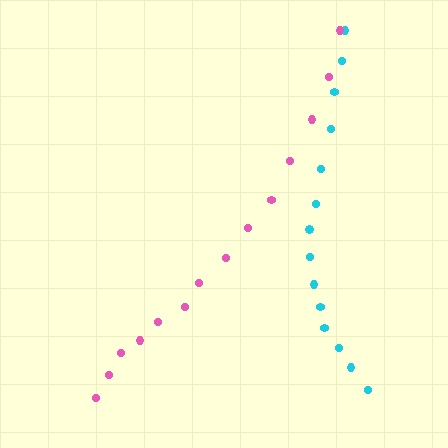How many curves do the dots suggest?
There are 2 distinct paths.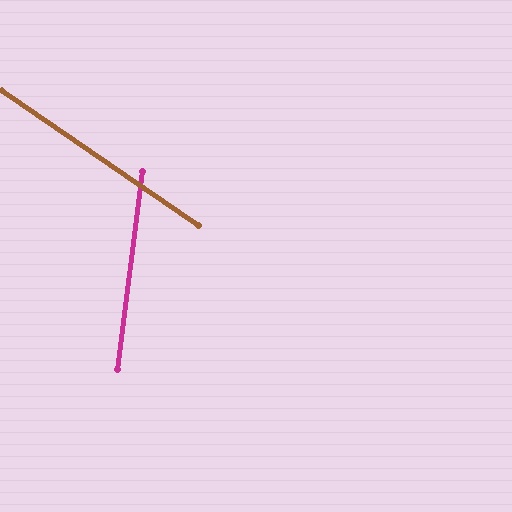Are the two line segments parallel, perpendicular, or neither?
Neither parallel nor perpendicular — they differ by about 63°.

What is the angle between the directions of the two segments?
Approximately 63 degrees.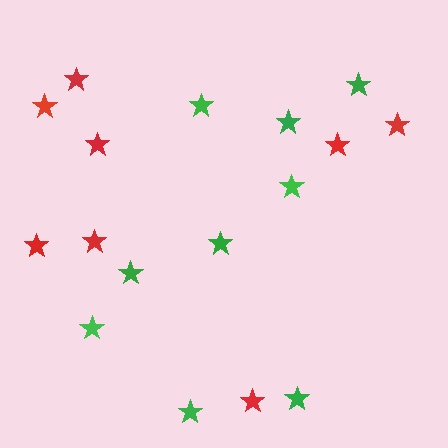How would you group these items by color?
There are 2 groups: one group of green stars (9) and one group of red stars (8).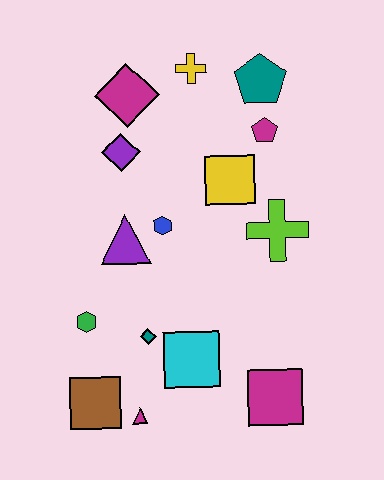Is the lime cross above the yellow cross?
No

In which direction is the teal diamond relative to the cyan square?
The teal diamond is to the left of the cyan square.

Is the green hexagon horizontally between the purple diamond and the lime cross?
No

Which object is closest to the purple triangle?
The blue hexagon is closest to the purple triangle.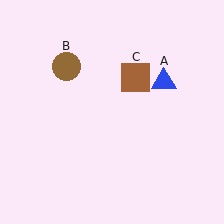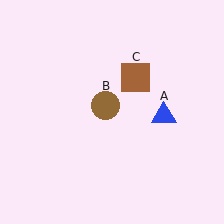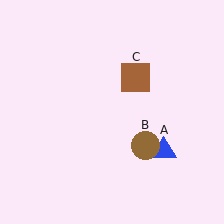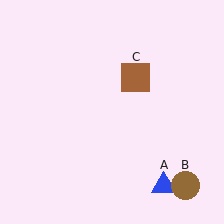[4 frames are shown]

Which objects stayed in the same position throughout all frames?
Brown square (object C) remained stationary.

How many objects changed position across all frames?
2 objects changed position: blue triangle (object A), brown circle (object B).